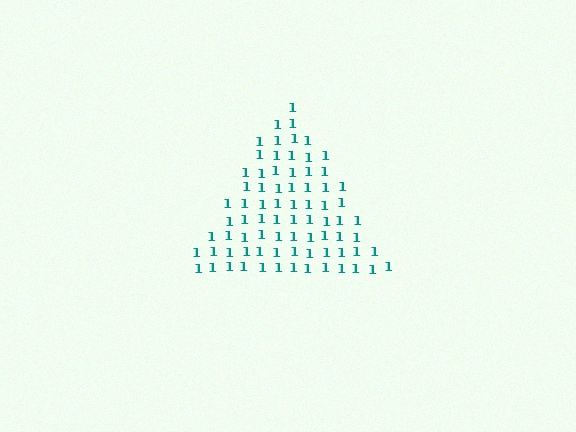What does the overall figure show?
The overall figure shows a triangle.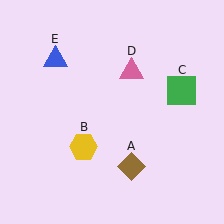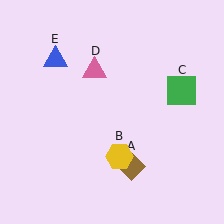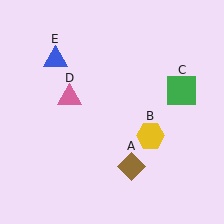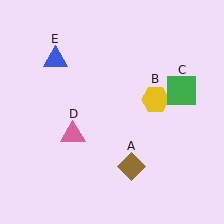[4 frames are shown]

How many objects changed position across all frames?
2 objects changed position: yellow hexagon (object B), pink triangle (object D).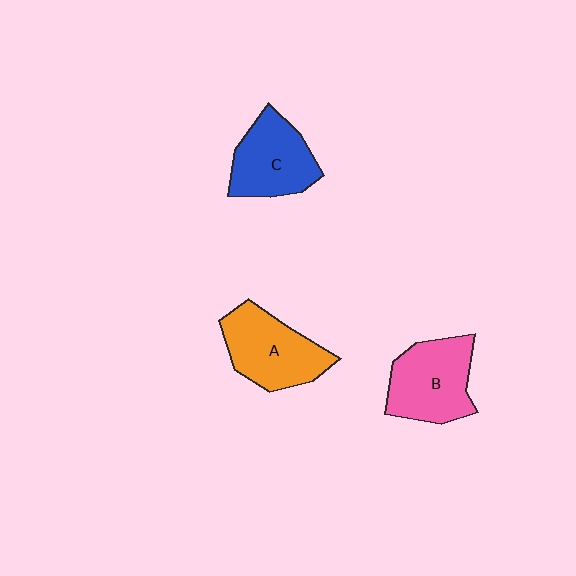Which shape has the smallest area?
Shape C (blue).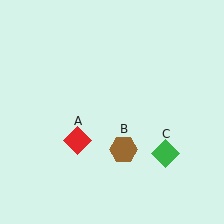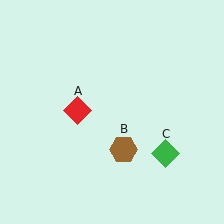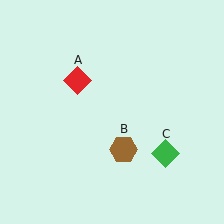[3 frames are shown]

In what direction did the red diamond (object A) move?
The red diamond (object A) moved up.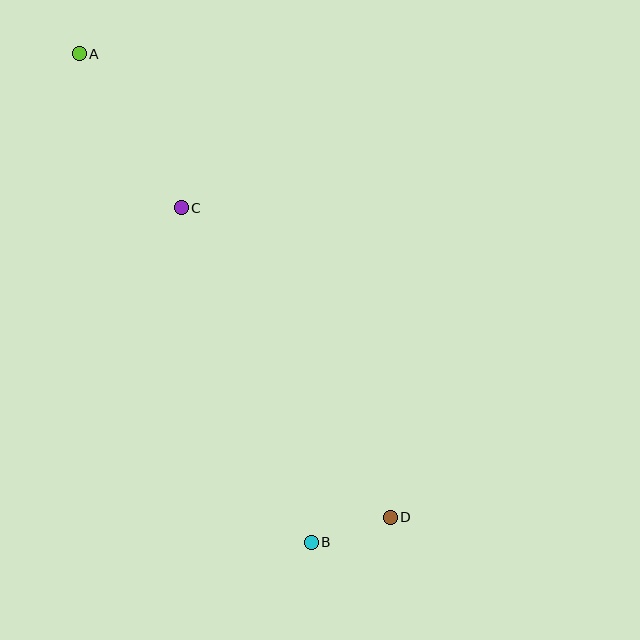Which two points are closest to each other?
Points B and D are closest to each other.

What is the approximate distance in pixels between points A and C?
The distance between A and C is approximately 185 pixels.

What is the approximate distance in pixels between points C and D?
The distance between C and D is approximately 374 pixels.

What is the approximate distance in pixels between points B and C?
The distance between B and C is approximately 359 pixels.